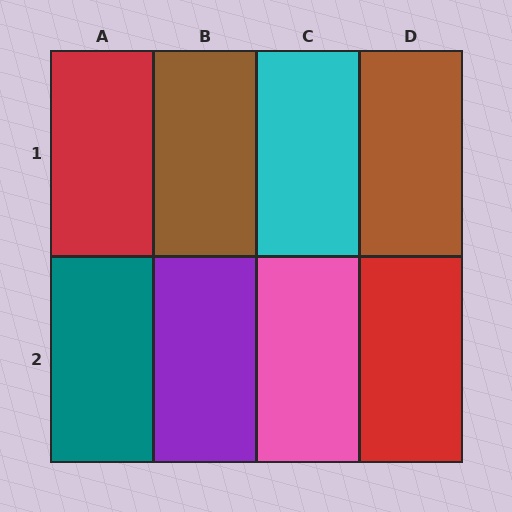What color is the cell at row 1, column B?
Brown.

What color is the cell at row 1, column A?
Red.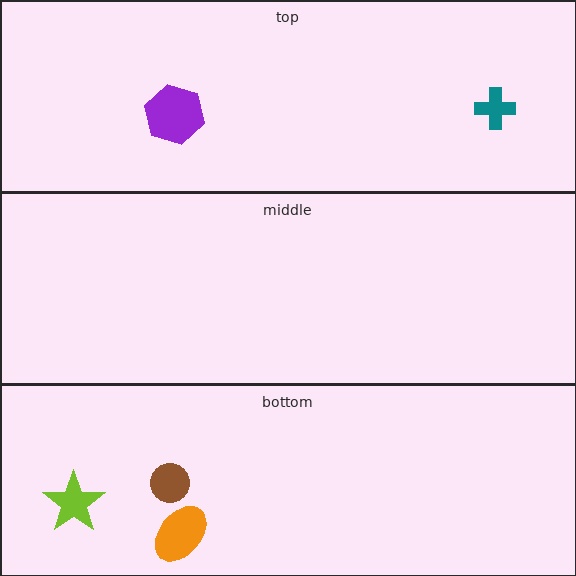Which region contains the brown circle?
The bottom region.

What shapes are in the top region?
The purple hexagon, the teal cross.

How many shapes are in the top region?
2.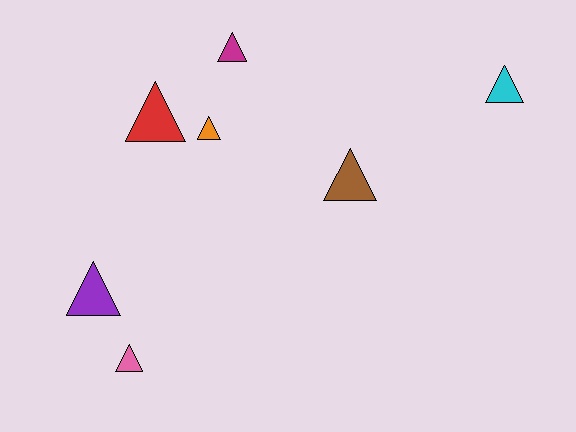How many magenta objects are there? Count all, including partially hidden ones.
There is 1 magenta object.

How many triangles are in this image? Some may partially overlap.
There are 7 triangles.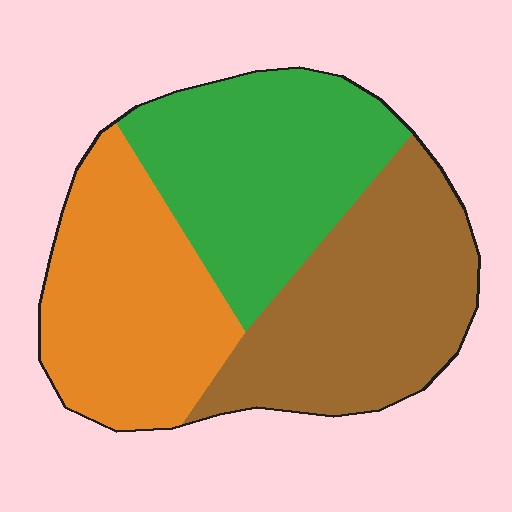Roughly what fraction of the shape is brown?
Brown covers about 35% of the shape.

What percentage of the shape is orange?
Orange covers 32% of the shape.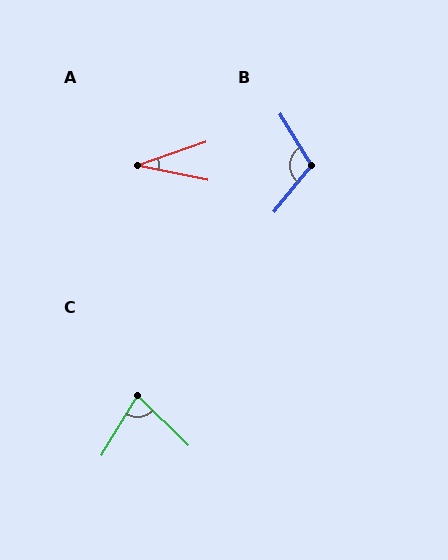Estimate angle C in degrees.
Approximately 77 degrees.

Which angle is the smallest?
A, at approximately 30 degrees.